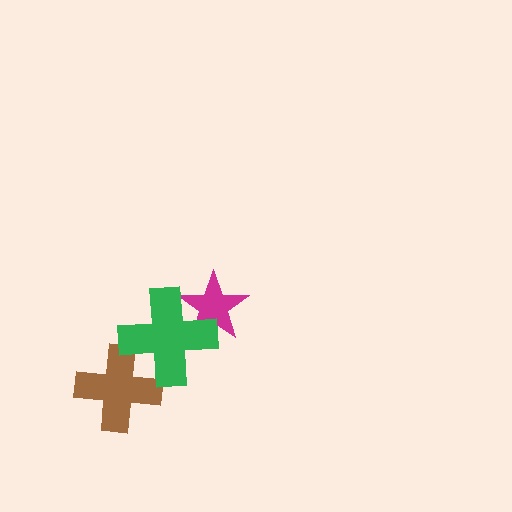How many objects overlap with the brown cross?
1 object overlaps with the brown cross.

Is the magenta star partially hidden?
Yes, it is partially covered by another shape.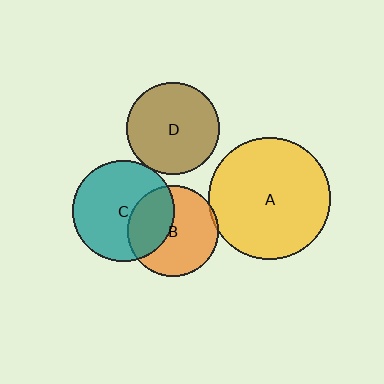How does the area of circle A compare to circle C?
Approximately 1.4 times.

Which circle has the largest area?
Circle A (yellow).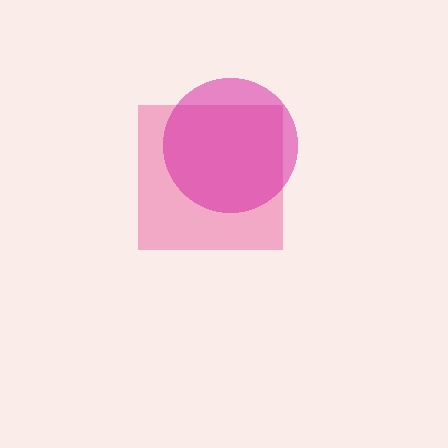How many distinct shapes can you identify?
There are 2 distinct shapes: a pink square, a magenta circle.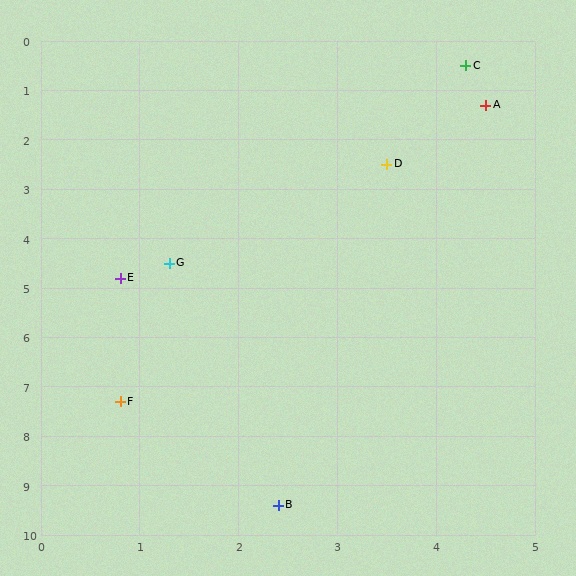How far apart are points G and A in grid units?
Points G and A are about 4.5 grid units apart.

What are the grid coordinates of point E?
Point E is at approximately (0.8, 4.8).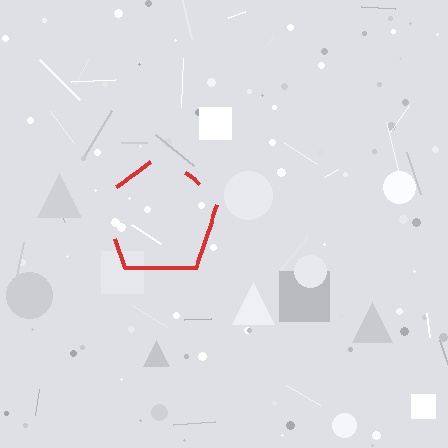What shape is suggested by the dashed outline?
The dashed outline suggests a pentagon.